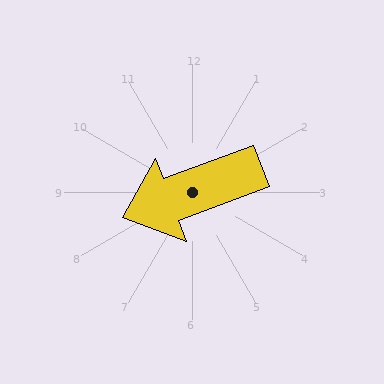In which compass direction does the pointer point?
West.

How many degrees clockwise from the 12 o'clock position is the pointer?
Approximately 250 degrees.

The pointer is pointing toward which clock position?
Roughly 8 o'clock.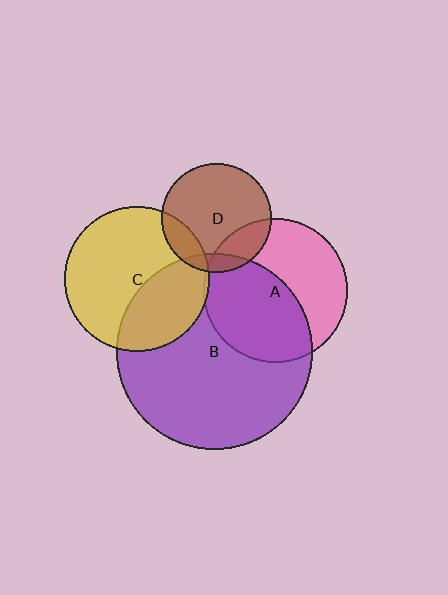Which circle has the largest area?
Circle B (purple).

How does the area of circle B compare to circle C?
Approximately 1.8 times.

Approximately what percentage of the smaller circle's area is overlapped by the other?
Approximately 20%.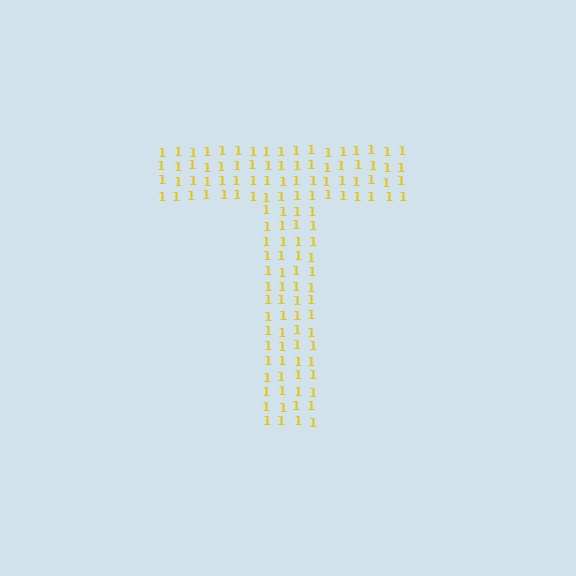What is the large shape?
The large shape is the letter T.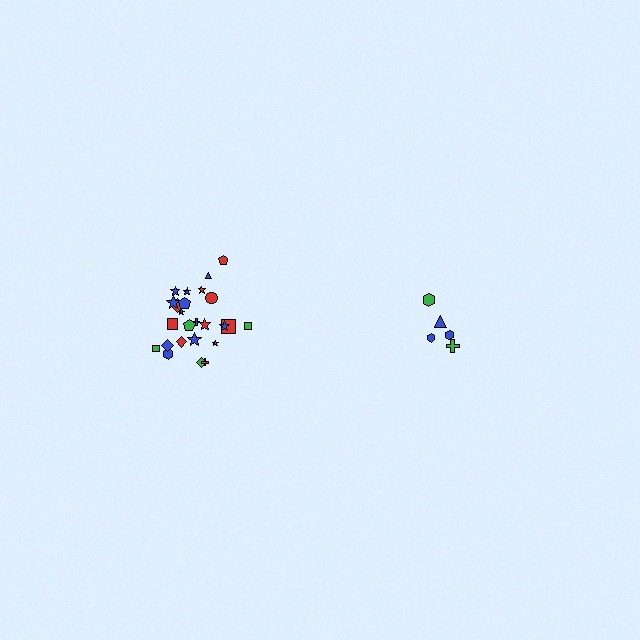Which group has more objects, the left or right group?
The left group.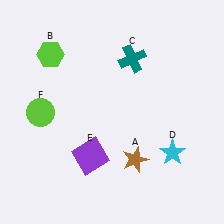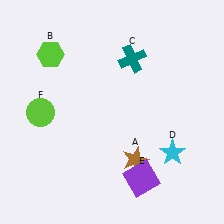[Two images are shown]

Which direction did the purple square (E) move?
The purple square (E) moved right.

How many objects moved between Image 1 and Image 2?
1 object moved between the two images.